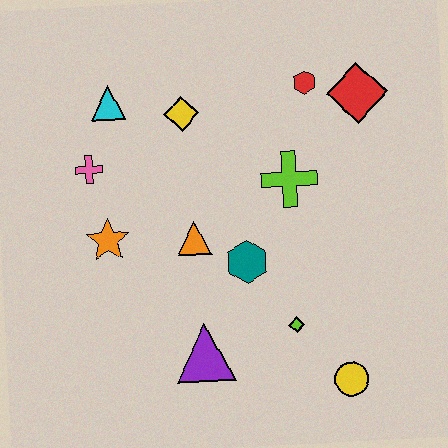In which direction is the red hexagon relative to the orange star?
The red hexagon is to the right of the orange star.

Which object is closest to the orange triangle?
The teal hexagon is closest to the orange triangle.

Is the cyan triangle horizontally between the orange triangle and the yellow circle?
No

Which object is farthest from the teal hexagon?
The cyan triangle is farthest from the teal hexagon.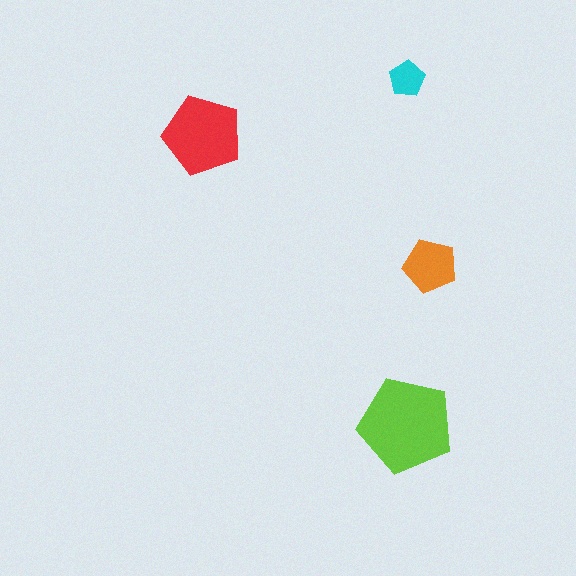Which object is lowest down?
The lime pentagon is bottommost.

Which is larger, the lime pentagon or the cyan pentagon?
The lime one.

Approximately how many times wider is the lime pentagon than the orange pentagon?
About 2 times wider.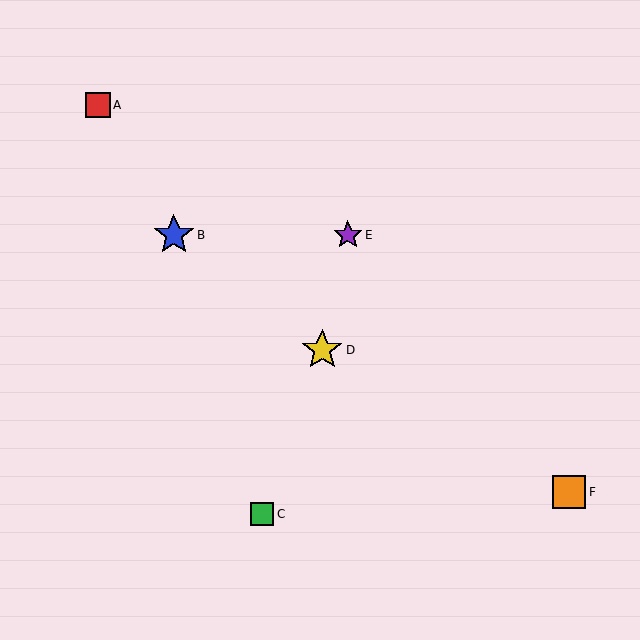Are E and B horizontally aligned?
Yes, both are at y≈235.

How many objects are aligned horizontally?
2 objects (B, E) are aligned horizontally.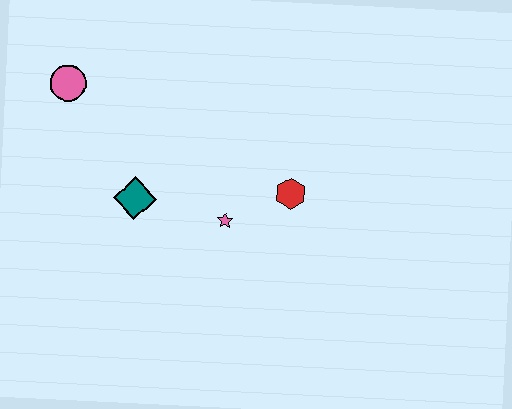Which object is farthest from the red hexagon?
The pink circle is farthest from the red hexagon.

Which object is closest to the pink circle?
The teal diamond is closest to the pink circle.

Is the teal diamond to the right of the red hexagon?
No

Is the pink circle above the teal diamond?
Yes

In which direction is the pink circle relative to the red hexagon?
The pink circle is to the left of the red hexagon.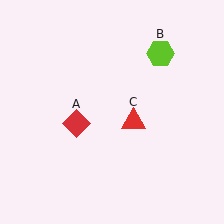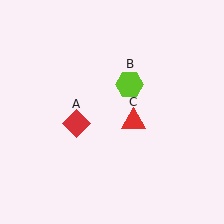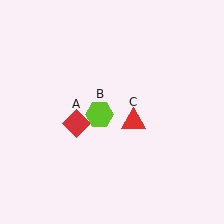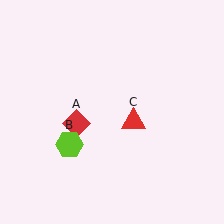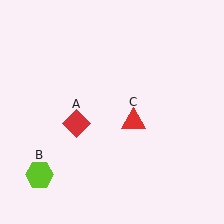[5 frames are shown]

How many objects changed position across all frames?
1 object changed position: lime hexagon (object B).